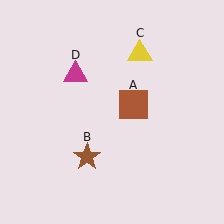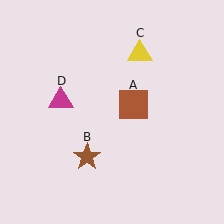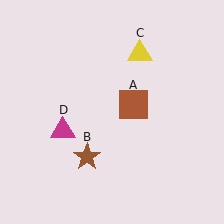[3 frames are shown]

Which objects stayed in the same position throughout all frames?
Brown square (object A) and brown star (object B) and yellow triangle (object C) remained stationary.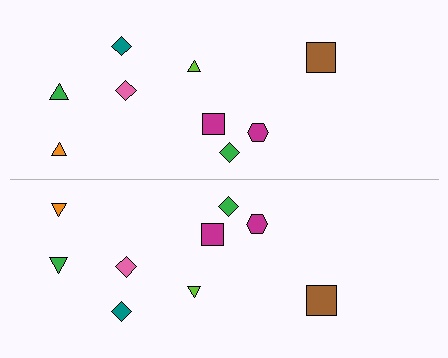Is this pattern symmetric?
Yes, this pattern has bilateral (reflection) symmetry.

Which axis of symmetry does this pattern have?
The pattern has a horizontal axis of symmetry running through the center of the image.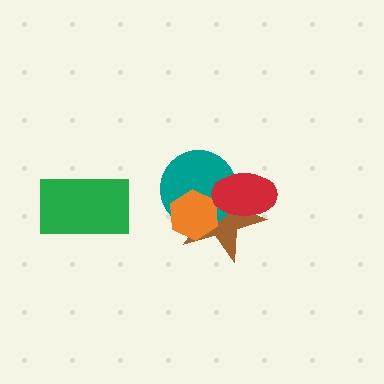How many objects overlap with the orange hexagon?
2 objects overlap with the orange hexagon.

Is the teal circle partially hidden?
Yes, it is partially covered by another shape.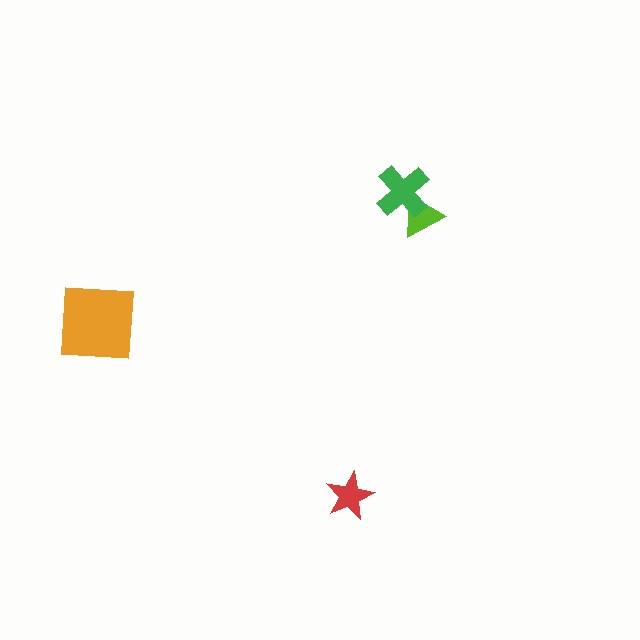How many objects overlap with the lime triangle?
1 object overlaps with the lime triangle.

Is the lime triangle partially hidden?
Yes, it is partially covered by another shape.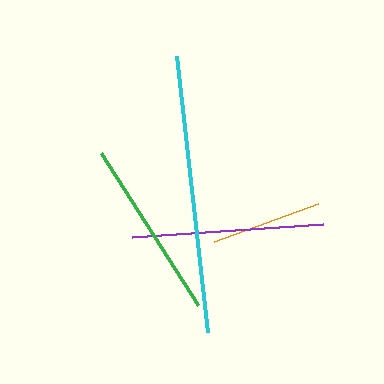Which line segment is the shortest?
The orange line is the shortest at approximately 112 pixels.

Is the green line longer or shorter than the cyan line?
The cyan line is longer than the green line.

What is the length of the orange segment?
The orange segment is approximately 112 pixels long.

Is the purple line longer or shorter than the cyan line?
The cyan line is longer than the purple line.